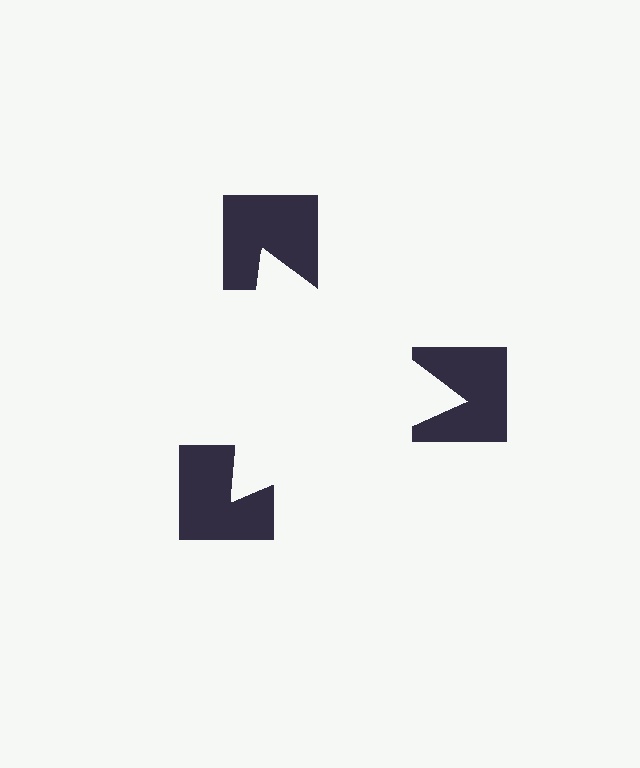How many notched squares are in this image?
There are 3 — one at each vertex of the illusory triangle.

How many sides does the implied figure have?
3 sides.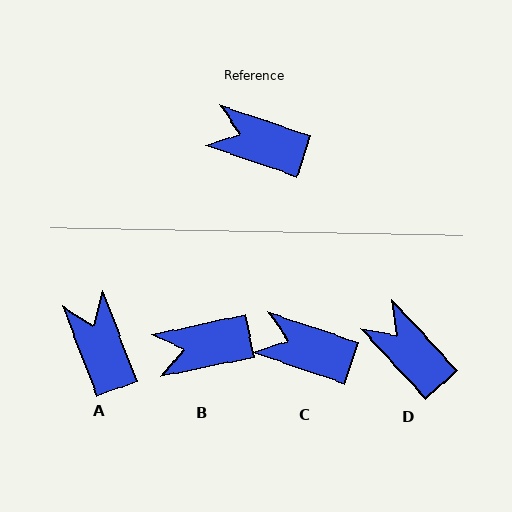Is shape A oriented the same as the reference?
No, it is off by about 50 degrees.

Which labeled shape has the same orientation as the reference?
C.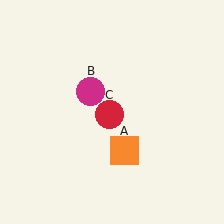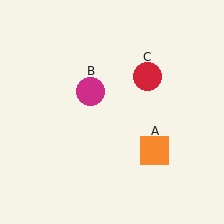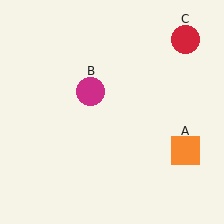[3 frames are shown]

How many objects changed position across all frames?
2 objects changed position: orange square (object A), red circle (object C).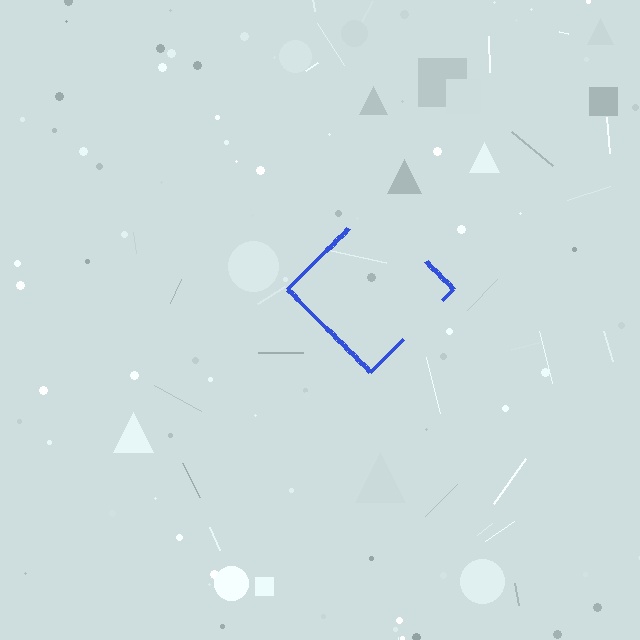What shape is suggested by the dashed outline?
The dashed outline suggests a diamond.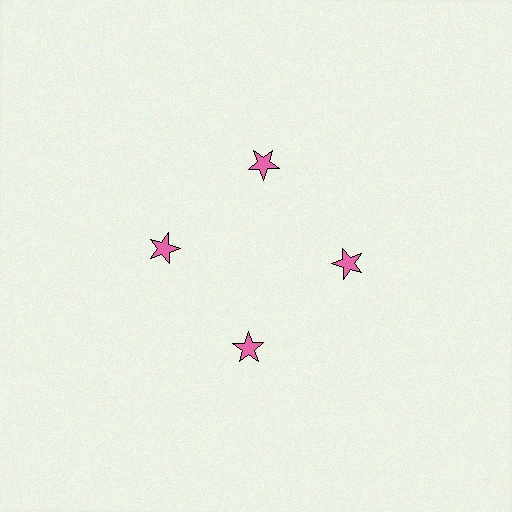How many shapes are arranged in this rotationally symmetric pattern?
There are 4 shapes, arranged in 4 groups of 1.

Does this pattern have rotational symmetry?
Yes, this pattern has 4-fold rotational symmetry. It looks the same after rotating 90 degrees around the center.